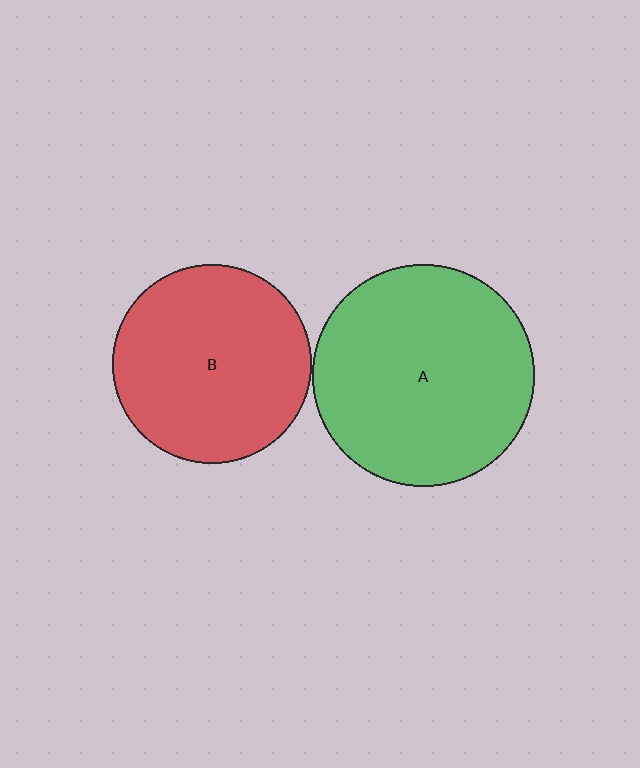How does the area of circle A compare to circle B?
Approximately 1.2 times.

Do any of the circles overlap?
No, none of the circles overlap.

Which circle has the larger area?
Circle A (green).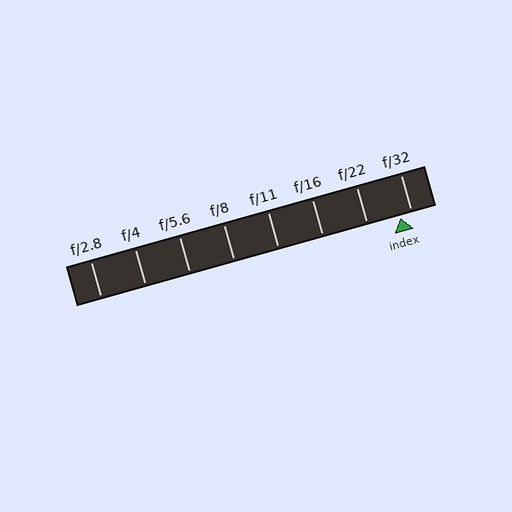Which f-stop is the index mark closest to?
The index mark is closest to f/32.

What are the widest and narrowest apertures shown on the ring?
The widest aperture shown is f/2.8 and the narrowest is f/32.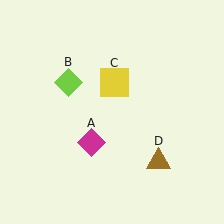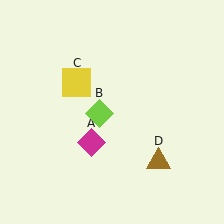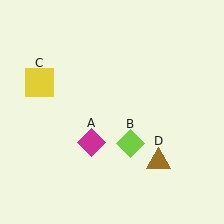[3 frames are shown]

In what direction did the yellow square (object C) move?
The yellow square (object C) moved left.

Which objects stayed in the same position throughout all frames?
Magenta diamond (object A) and brown triangle (object D) remained stationary.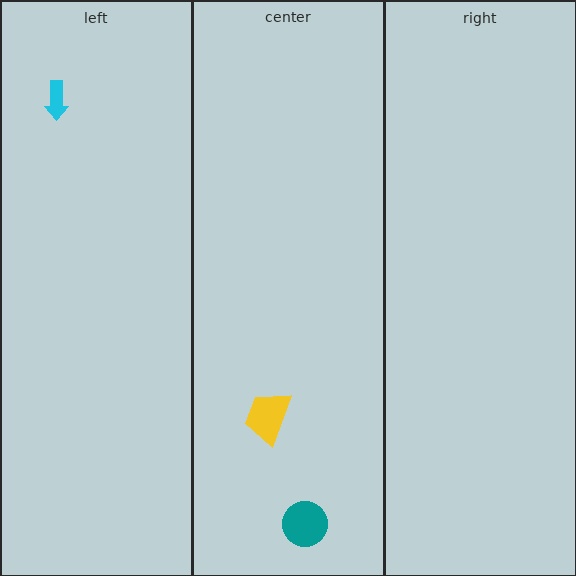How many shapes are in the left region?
1.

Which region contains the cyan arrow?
The left region.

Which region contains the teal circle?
The center region.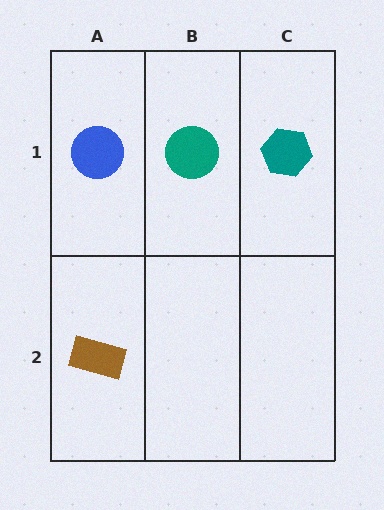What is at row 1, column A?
A blue circle.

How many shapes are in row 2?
1 shape.